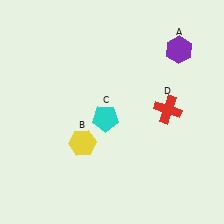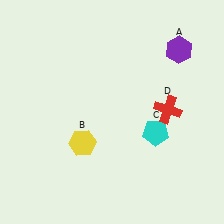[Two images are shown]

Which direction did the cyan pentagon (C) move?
The cyan pentagon (C) moved right.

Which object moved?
The cyan pentagon (C) moved right.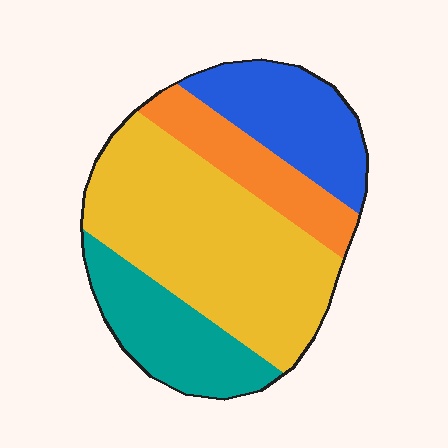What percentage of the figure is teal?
Teal covers about 20% of the figure.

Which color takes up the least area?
Orange, at roughly 15%.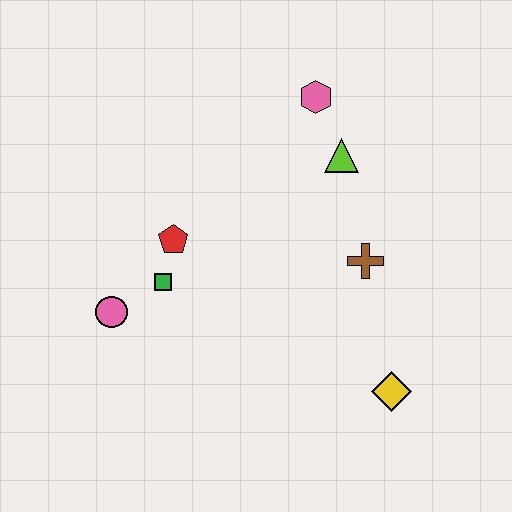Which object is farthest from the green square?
The yellow diamond is farthest from the green square.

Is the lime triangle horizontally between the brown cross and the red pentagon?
Yes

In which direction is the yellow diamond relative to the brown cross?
The yellow diamond is below the brown cross.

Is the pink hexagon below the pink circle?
No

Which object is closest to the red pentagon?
The green square is closest to the red pentagon.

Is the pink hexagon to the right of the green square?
Yes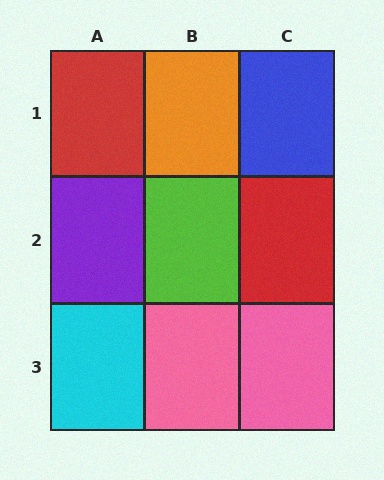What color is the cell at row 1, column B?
Orange.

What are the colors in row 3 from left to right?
Cyan, pink, pink.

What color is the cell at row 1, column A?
Red.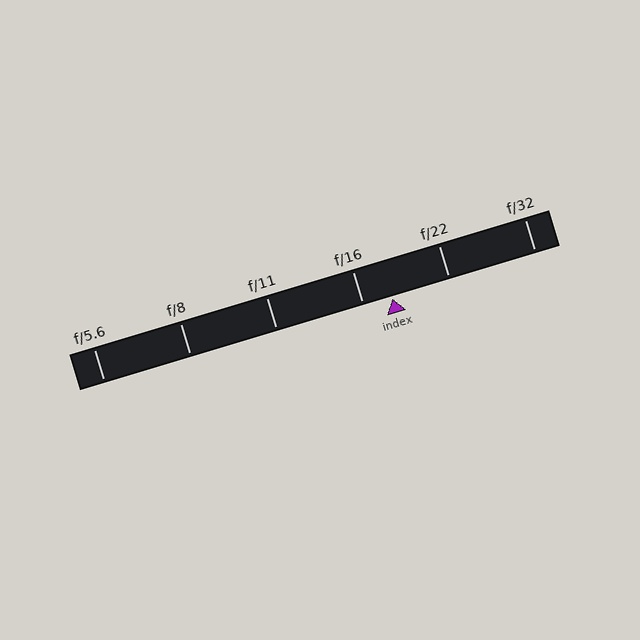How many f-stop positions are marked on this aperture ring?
There are 6 f-stop positions marked.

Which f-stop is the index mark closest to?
The index mark is closest to f/16.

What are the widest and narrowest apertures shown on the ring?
The widest aperture shown is f/5.6 and the narrowest is f/32.